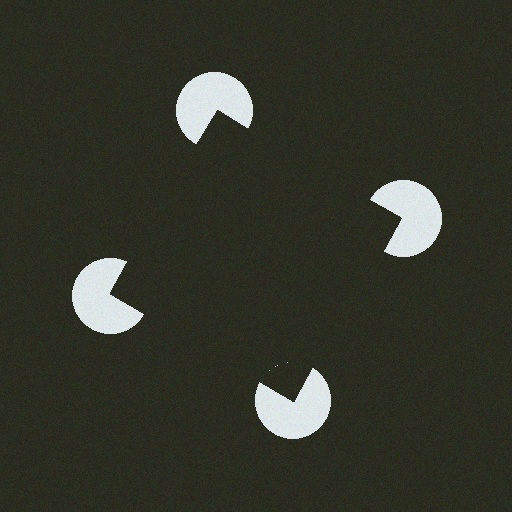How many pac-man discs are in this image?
There are 4 — one at each vertex of the illusory square.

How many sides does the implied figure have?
4 sides.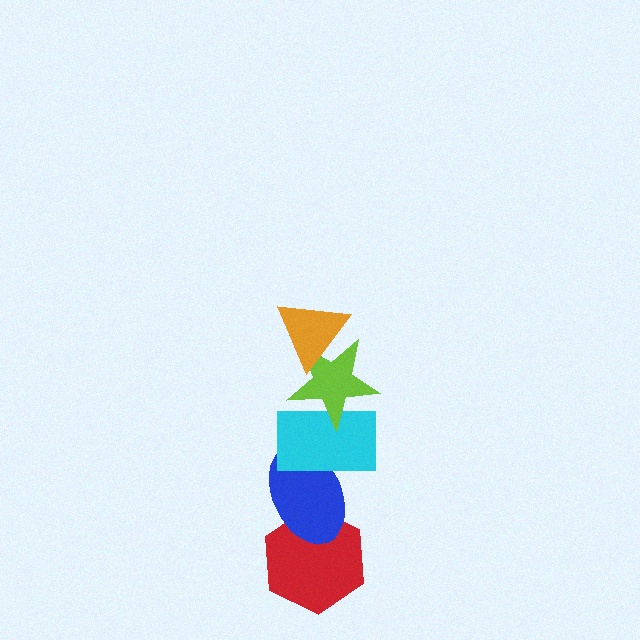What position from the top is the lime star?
The lime star is 2nd from the top.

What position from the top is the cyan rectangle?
The cyan rectangle is 3rd from the top.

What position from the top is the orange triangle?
The orange triangle is 1st from the top.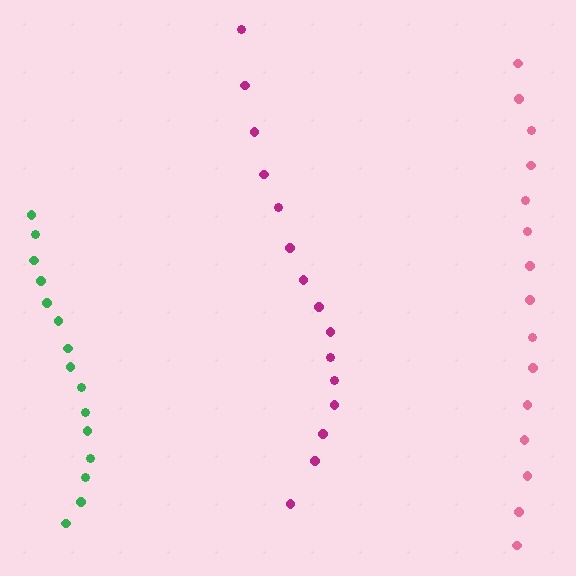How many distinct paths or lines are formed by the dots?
There are 3 distinct paths.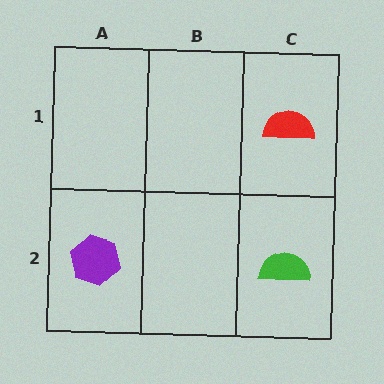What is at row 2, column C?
A green semicircle.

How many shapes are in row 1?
1 shape.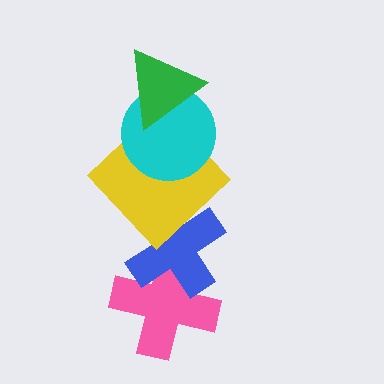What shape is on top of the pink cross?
The blue cross is on top of the pink cross.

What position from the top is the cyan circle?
The cyan circle is 2nd from the top.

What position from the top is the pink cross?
The pink cross is 5th from the top.